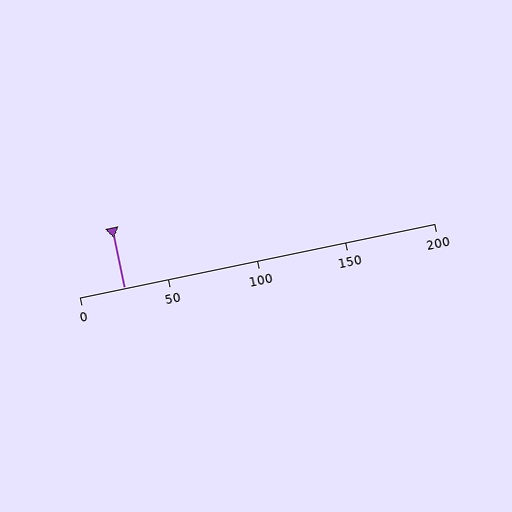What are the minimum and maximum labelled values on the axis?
The axis runs from 0 to 200.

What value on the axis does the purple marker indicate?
The marker indicates approximately 25.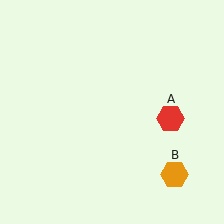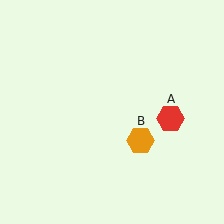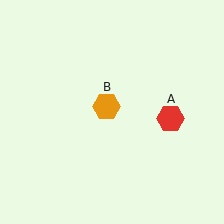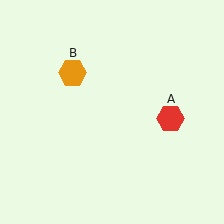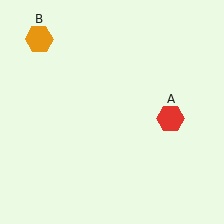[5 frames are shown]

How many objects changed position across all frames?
1 object changed position: orange hexagon (object B).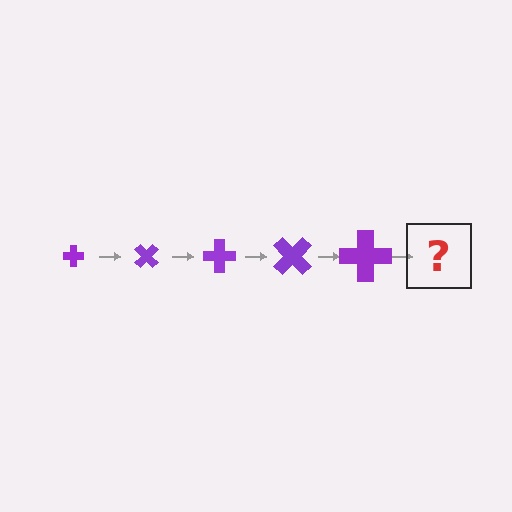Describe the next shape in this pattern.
It should be a cross, larger than the previous one and rotated 225 degrees from the start.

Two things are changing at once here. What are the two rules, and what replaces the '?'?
The two rules are that the cross grows larger each step and it rotates 45 degrees each step. The '?' should be a cross, larger than the previous one and rotated 225 degrees from the start.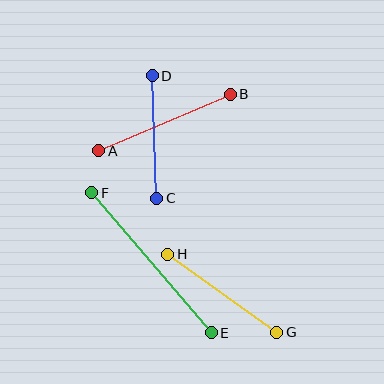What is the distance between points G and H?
The distance is approximately 134 pixels.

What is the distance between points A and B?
The distance is approximately 143 pixels.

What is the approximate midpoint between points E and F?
The midpoint is at approximately (151, 263) pixels.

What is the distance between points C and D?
The distance is approximately 123 pixels.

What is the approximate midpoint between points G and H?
The midpoint is at approximately (222, 293) pixels.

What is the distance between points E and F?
The distance is approximately 184 pixels.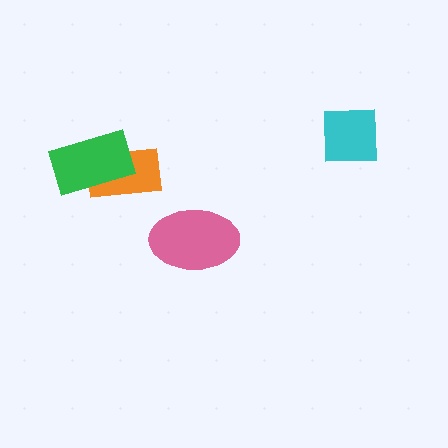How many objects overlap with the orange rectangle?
1 object overlaps with the orange rectangle.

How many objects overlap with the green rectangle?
1 object overlaps with the green rectangle.